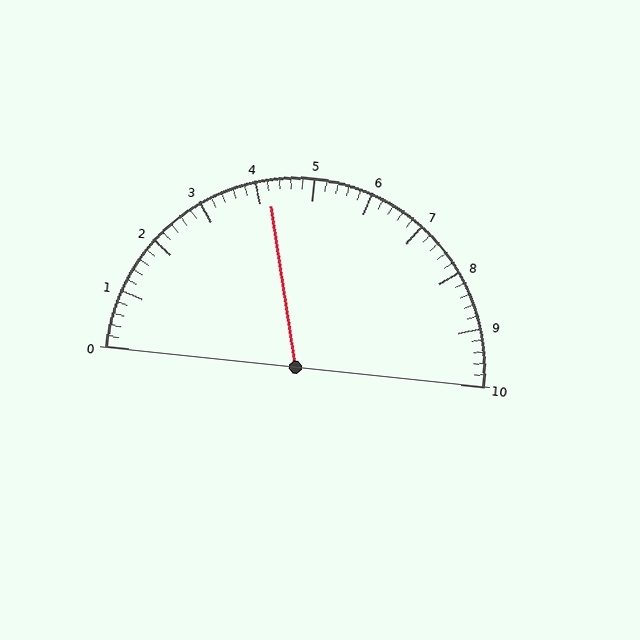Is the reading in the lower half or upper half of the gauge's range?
The reading is in the lower half of the range (0 to 10).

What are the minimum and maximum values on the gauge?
The gauge ranges from 0 to 10.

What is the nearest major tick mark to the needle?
The nearest major tick mark is 4.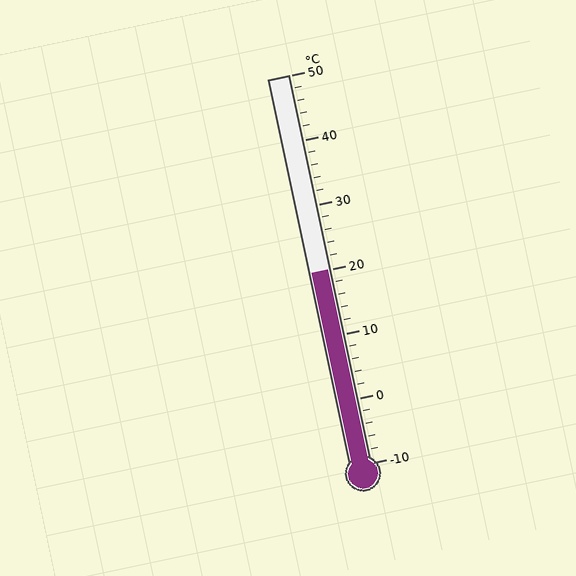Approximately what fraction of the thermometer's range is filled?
The thermometer is filled to approximately 50% of its range.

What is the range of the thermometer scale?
The thermometer scale ranges from -10°C to 50°C.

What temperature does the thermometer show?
The thermometer shows approximately 20°C.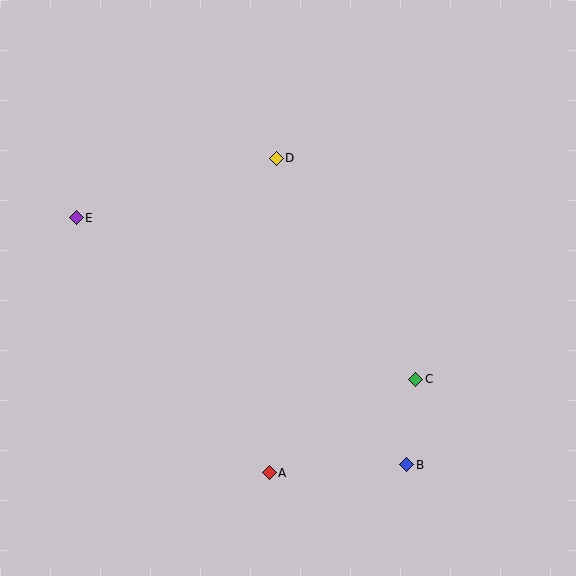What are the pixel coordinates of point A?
Point A is at (269, 473).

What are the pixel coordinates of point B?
Point B is at (407, 465).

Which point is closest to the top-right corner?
Point D is closest to the top-right corner.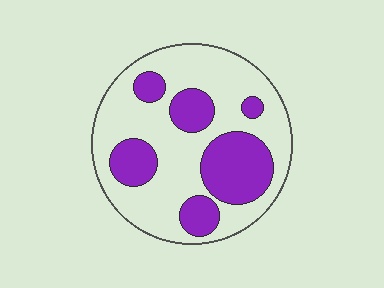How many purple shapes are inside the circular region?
6.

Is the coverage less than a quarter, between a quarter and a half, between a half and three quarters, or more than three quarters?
Between a quarter and a half.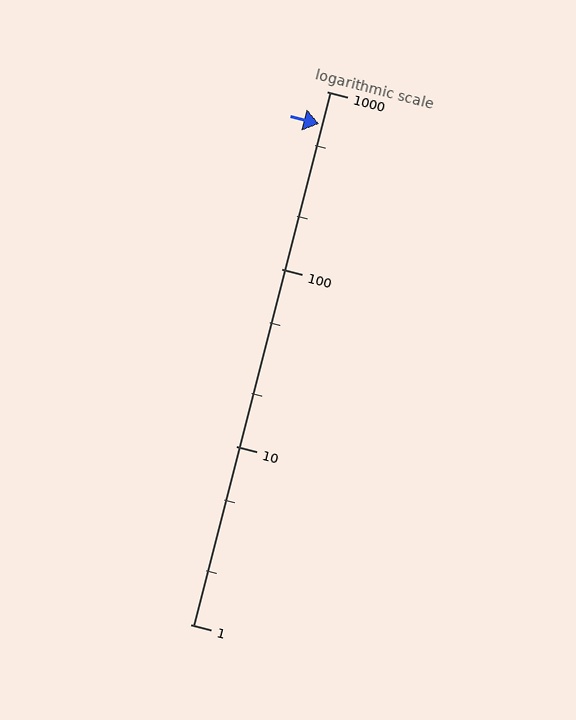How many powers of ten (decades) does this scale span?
The scale spans 3 decades, from 1 to 1000.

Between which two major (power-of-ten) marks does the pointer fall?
The pointer is between 100 and 1000.